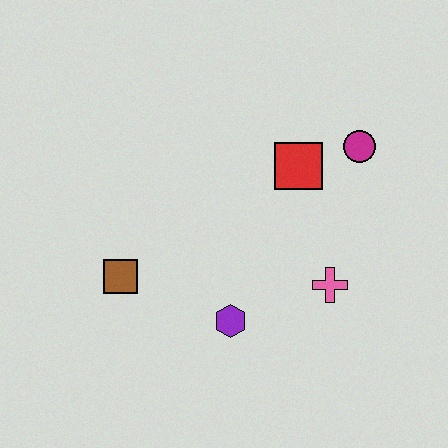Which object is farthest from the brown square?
The magenta circle is farthest from the brown square.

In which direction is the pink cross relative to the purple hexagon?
The pink cross is to the right of the purple hexagon.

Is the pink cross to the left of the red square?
No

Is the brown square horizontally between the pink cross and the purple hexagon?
No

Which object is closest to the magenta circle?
The red square is closest to the magenta circle.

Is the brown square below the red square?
Yes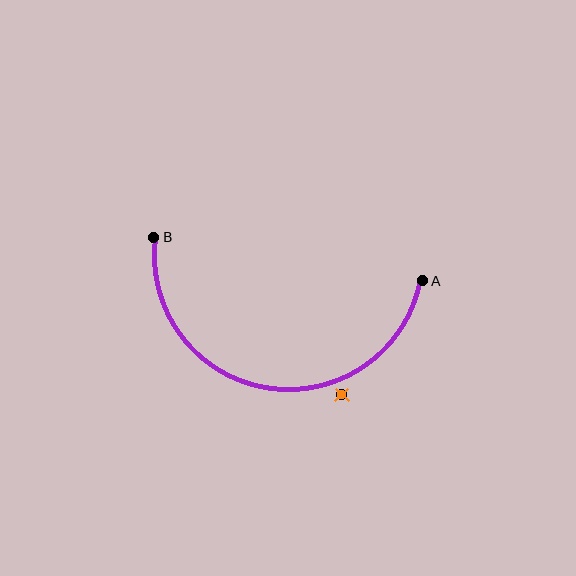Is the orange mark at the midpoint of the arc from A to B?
No — the orange mark does not lie on the arc at all. It sits slightly outside the curve.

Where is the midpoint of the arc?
The arc midpoint is the point on the curve farthest from the straight line joining A and B. It sits below that line.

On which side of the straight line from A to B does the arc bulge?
The arc bulges below the straight line connecting A and B.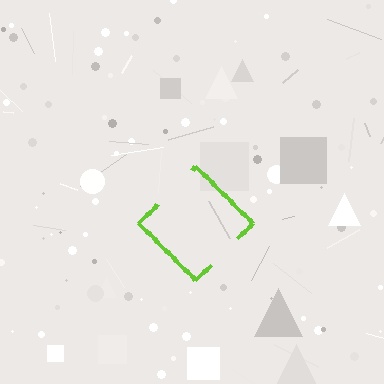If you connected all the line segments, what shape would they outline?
They would outline a diamond.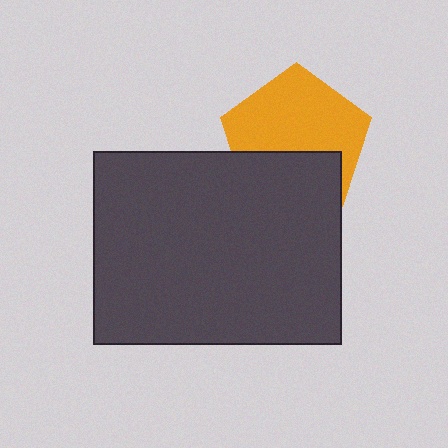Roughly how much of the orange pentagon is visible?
About half of it is visible (roughly 63%).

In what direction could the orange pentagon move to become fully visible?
The orange pentagon could move up. That would shift it out from behind the dark gray rectangle entirely.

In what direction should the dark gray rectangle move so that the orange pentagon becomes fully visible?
The dark gray rectangle should move down. That is the shortest direction to clear the overlap and leave the orange pentagon fully visible.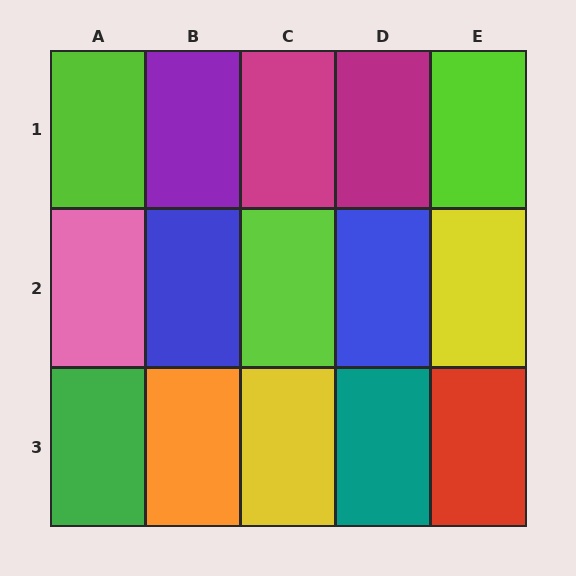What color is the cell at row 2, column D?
Blue.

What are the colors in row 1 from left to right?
Lime, purple, magenta, magenta, lime.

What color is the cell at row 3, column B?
Orange.